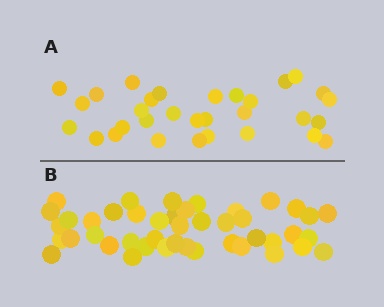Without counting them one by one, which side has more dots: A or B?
Region B (the bottom region) has more dots.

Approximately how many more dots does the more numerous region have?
Region B has approximately 15 more dots than region A.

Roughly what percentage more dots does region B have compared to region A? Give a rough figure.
About 40% more.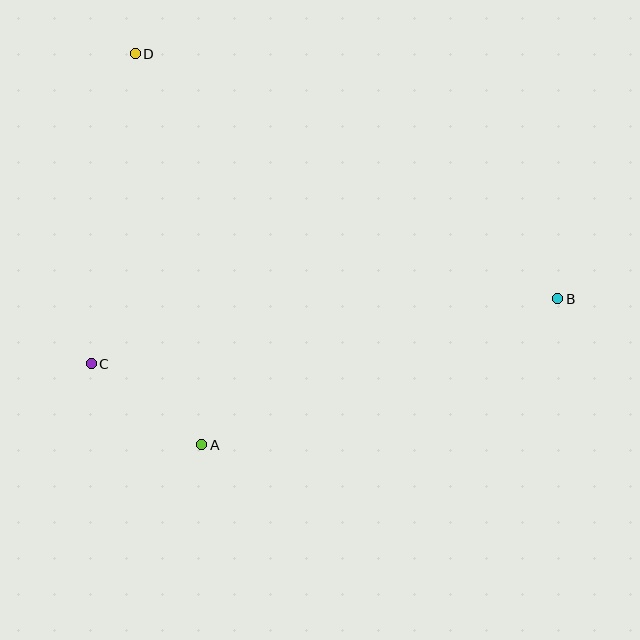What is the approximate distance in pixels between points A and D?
The distance between A and D is approximately 396 pixels.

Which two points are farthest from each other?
Points B and D are farthest from each other.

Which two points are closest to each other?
Points A and C are closest to each other.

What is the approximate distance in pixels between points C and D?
The distance between C and D is approximately 313 pixels.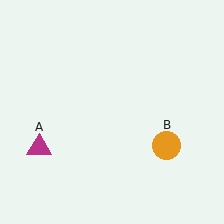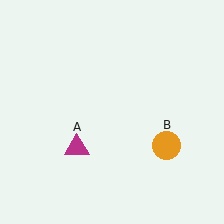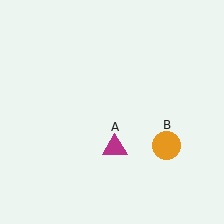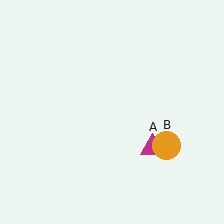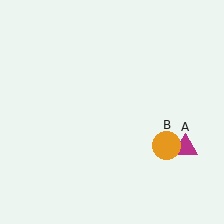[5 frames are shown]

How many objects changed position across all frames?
1 object changed position: magenta triangle (object A).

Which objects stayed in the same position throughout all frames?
Orange circle (object B) remained stationary.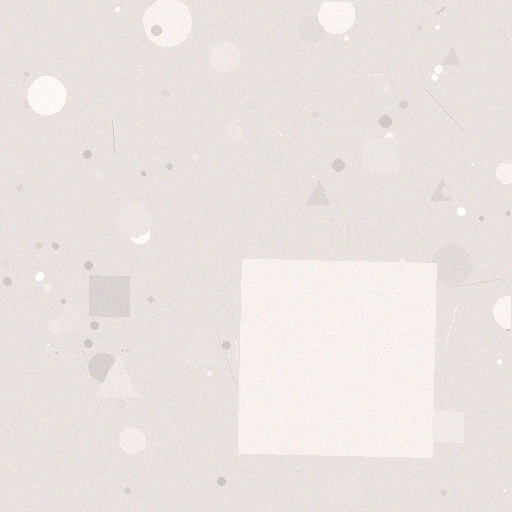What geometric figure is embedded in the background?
A square is embedded in the background.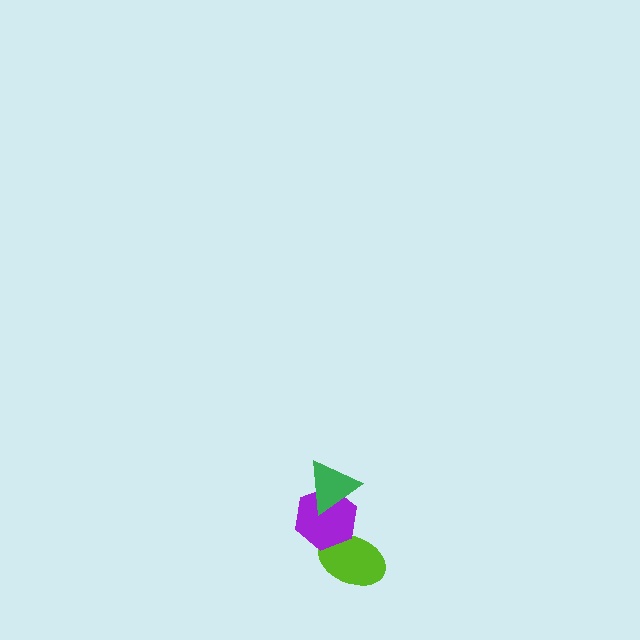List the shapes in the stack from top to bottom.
From top to bottom: the green triangle, the purple hexagon, the lime ellipse.